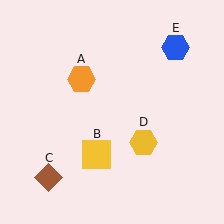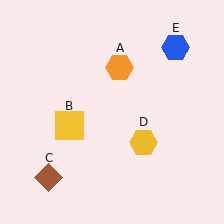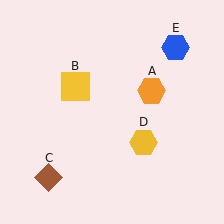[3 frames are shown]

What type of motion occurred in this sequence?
The orange hexagon (object A), yellow square (object B) rotated clockwise around the center of the scene.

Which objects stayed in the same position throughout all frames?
Brown diamond (object C) and yellow hexagon (object D) and blue hexagon (object E) remained stationary.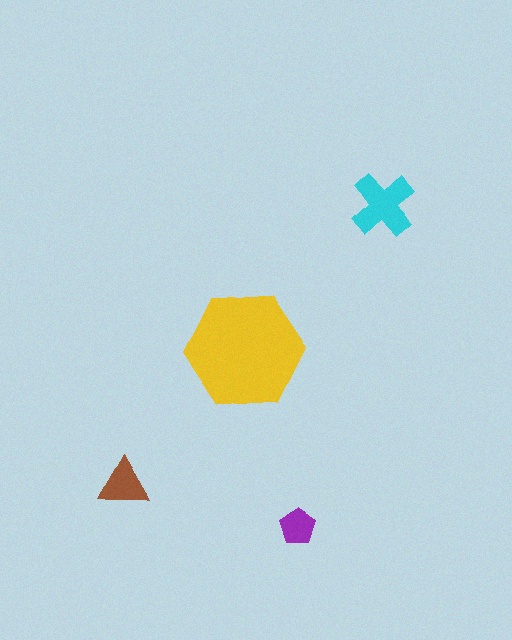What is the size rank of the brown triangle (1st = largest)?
3rd.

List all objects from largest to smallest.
The yellow hexagon, the cyan cross, the brown triangle, the purple pentagon.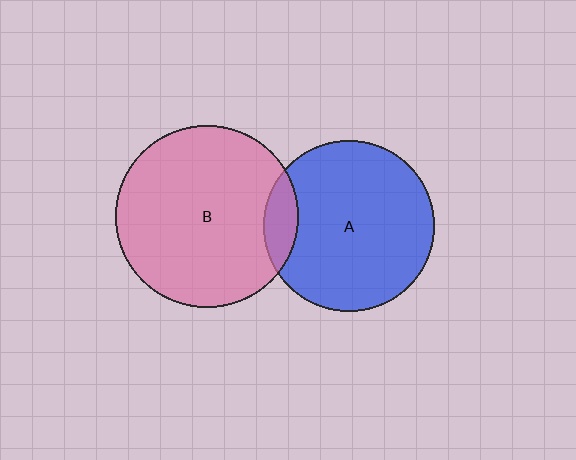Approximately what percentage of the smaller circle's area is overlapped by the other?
Approximately 10%.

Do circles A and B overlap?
Yes.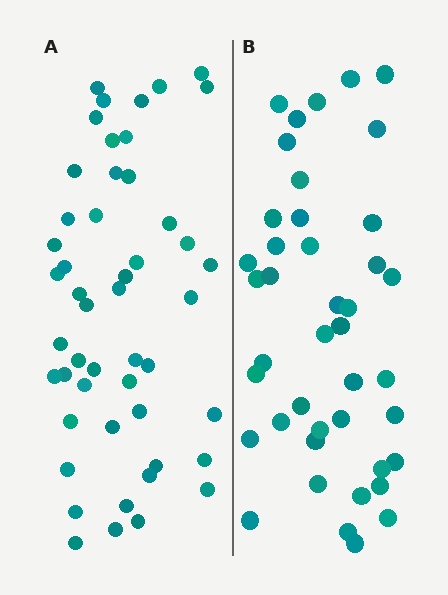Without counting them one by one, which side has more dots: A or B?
Region A (the left region) has more dots.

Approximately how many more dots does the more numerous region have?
Region A has roughly 8 or so more dots than region B.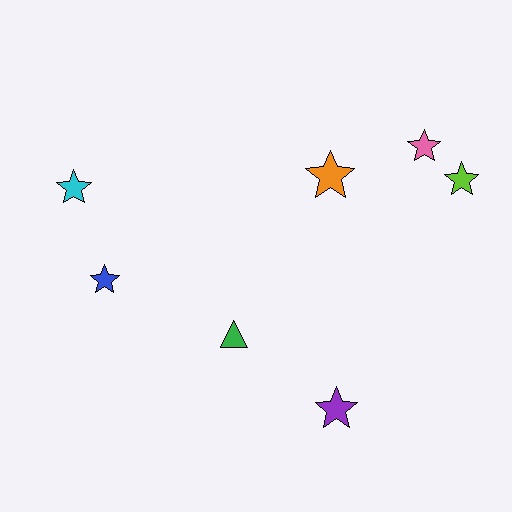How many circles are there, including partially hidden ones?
There are no circles.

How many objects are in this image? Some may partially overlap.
There are 7 objects.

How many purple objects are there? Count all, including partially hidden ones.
There is 1 purple object.